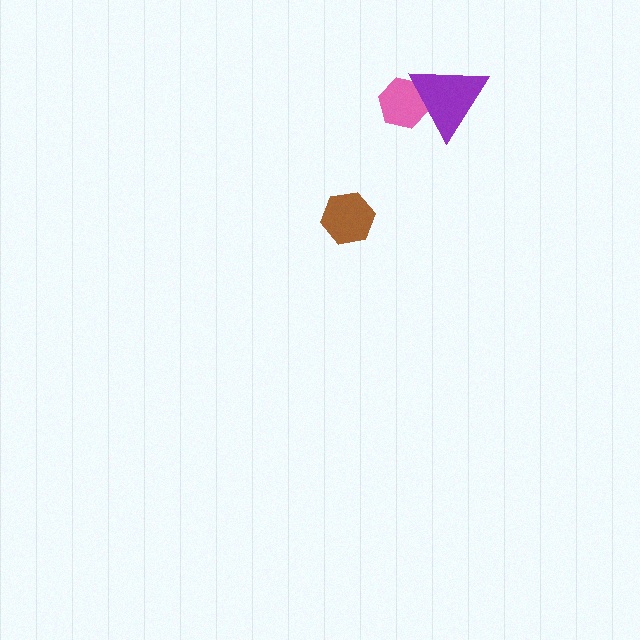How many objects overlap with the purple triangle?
1 object overlaps with the purple triangle.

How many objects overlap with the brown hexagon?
0 objects overlap with the brown hexagon.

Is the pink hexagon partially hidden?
Yes, it is partially covered by another shape.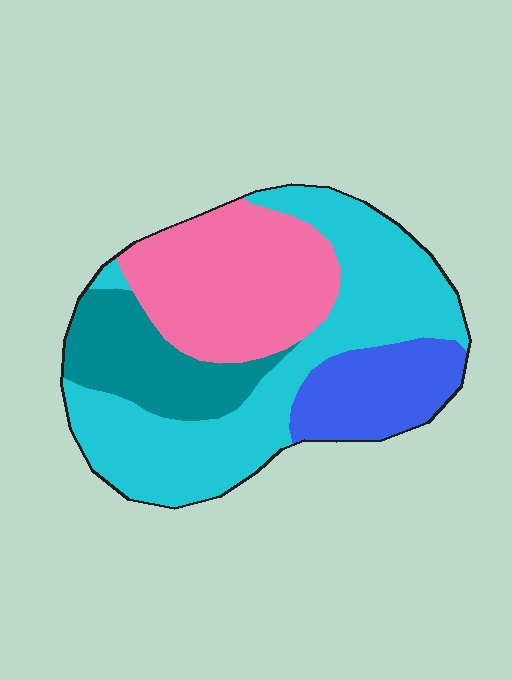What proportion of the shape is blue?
Blue covers 15% of the shape.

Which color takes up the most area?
Cyan, at roughly 40%.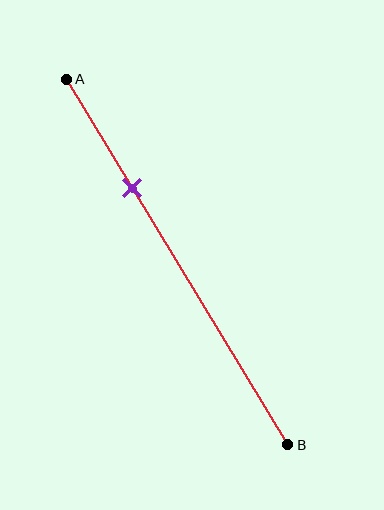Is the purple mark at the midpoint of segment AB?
No, the mark is at about 30% from A, not at the 50% midpoint.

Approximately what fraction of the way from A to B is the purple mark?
The purple mark is approximately 30% of the way from A to B.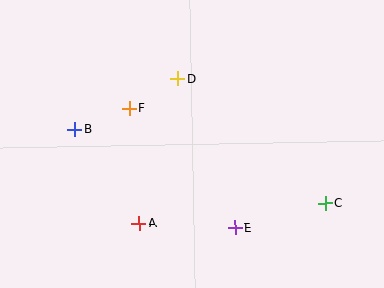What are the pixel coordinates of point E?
Point E is at (235, 228).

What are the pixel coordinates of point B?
Point B is at (75, 129).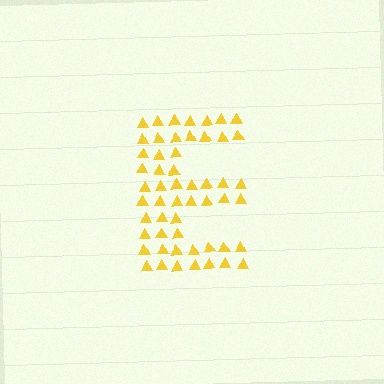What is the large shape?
The large shape is the letter E.